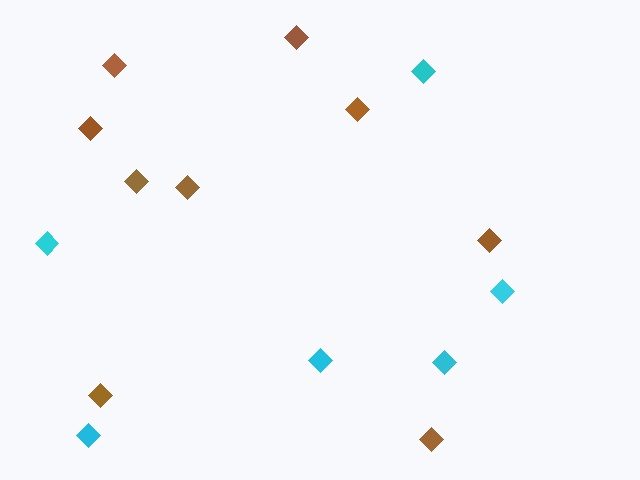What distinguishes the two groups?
There are 2 groups: one group of cyan diamonds (6) and one group of brown diamonds (9).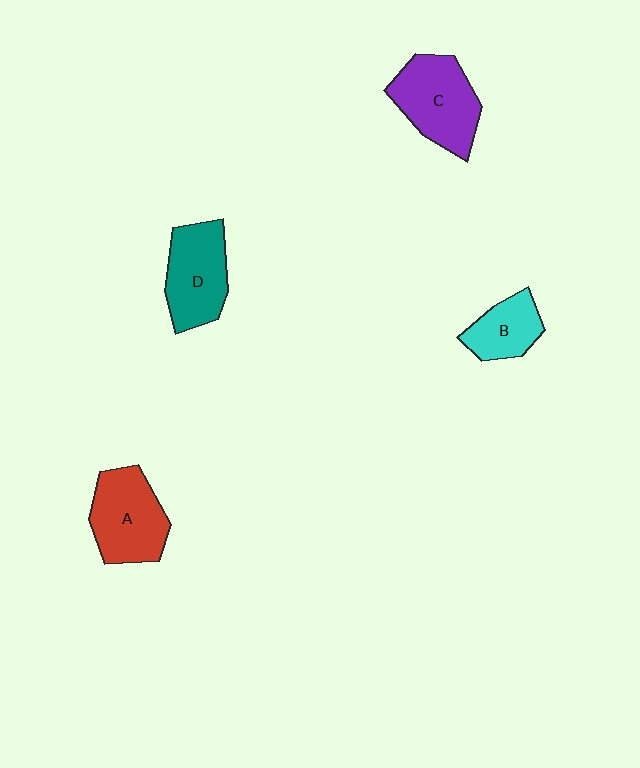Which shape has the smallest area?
Shape B (cyan).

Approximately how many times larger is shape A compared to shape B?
Approximately 1.6 times.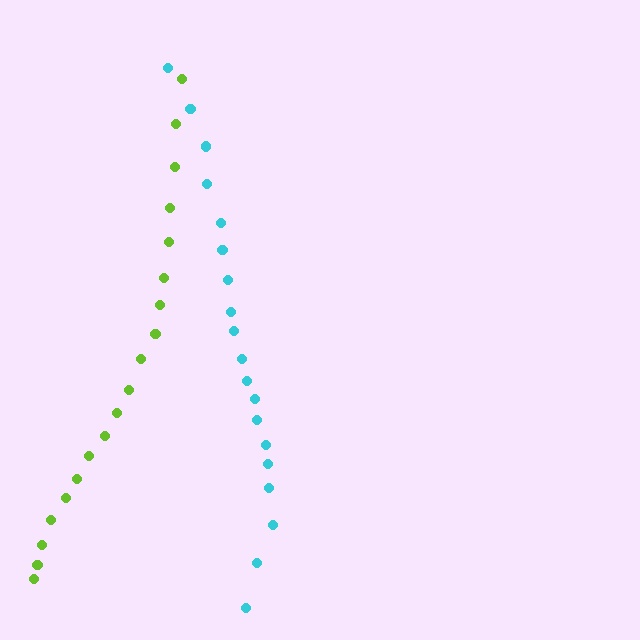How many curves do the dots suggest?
There are 2 distinct paths.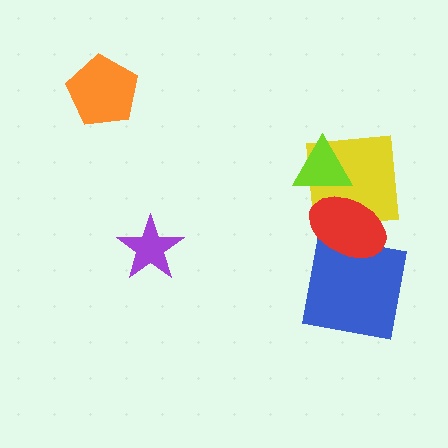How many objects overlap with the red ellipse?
3 objects overlap with the red ellipse.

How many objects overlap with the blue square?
1 object overlaps with the blue square.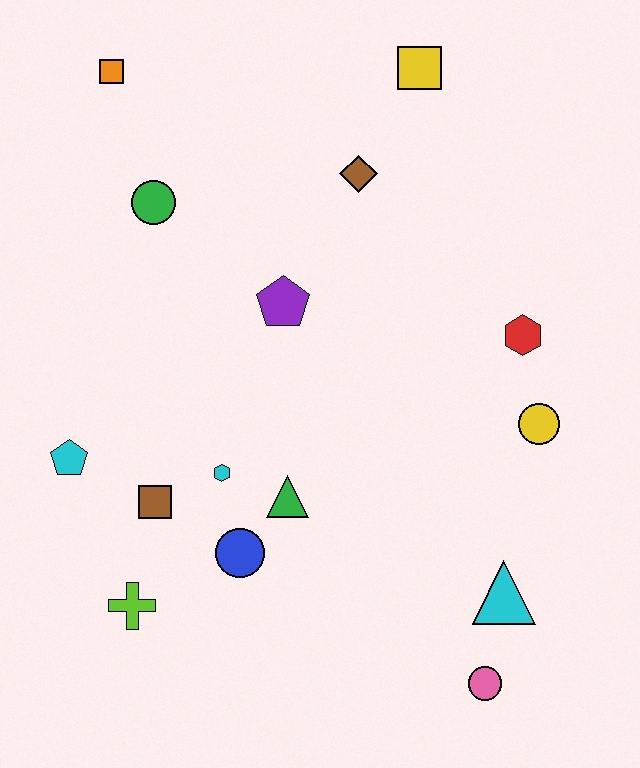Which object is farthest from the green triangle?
The orange square is farthest from the green triangle.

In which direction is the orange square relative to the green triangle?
The orange square is above the green triangle.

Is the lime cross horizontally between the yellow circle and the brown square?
No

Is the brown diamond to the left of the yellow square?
Yes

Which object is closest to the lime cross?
The brown square is closest to the lime cross.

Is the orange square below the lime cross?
No